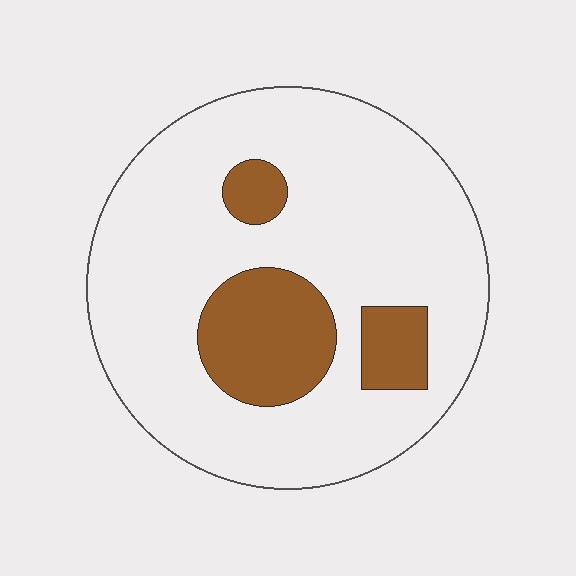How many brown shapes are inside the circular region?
3.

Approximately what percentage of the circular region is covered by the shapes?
Approximately 20%.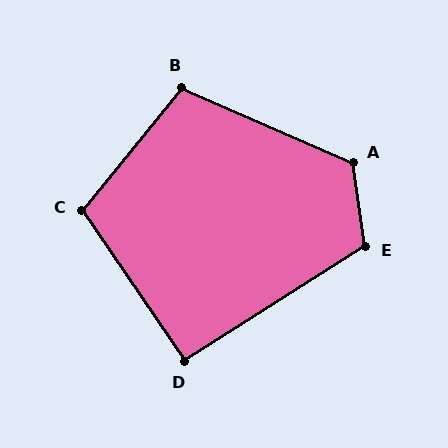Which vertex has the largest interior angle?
A, at approximately 122 degrees.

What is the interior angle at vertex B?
Approximately 106 degrees (obtuse).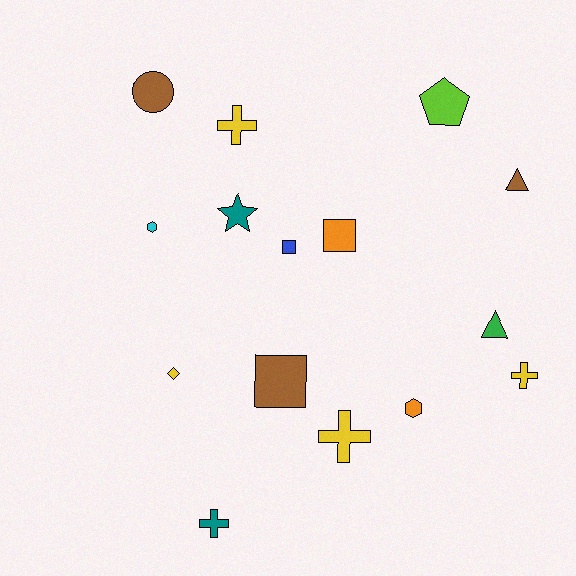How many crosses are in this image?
There are 4 crosses.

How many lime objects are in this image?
There is 1 lime object.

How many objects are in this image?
There are 15 objects.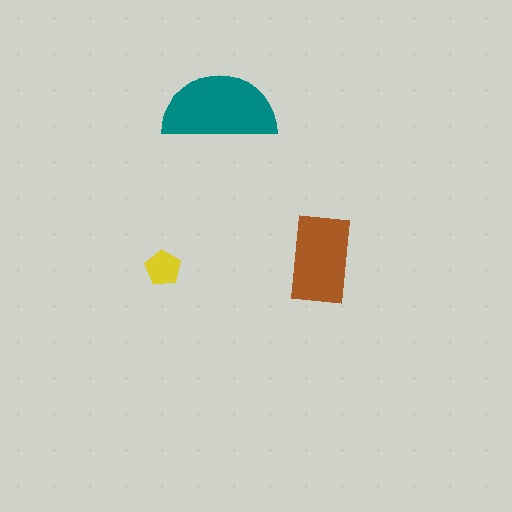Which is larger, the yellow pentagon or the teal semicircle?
The teal semicircle.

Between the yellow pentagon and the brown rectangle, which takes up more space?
The brown rectangle.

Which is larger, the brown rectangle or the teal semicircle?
The teal semicircle.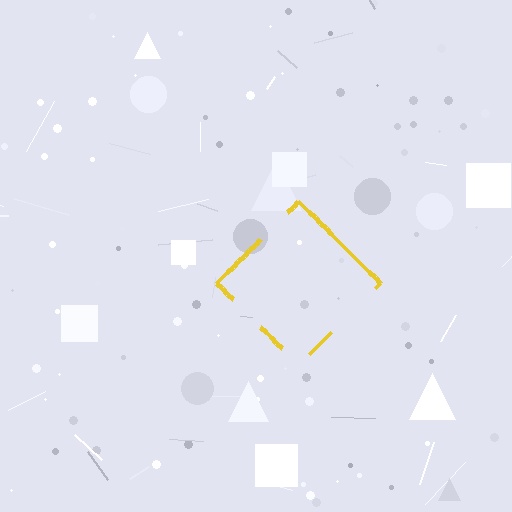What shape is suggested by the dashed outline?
The dashed outline suggests a diamond.